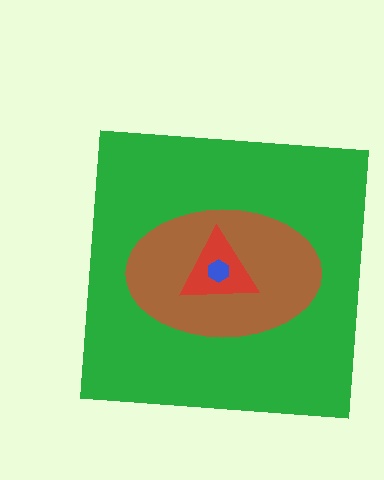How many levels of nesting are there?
4.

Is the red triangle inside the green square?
Yes.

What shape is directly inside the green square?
The brown ellipse.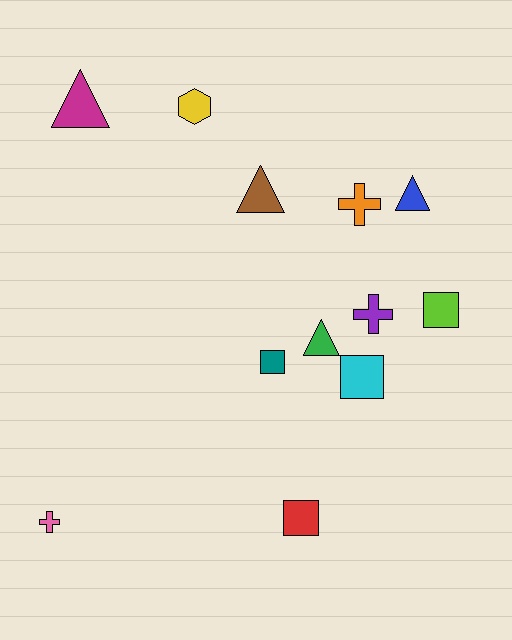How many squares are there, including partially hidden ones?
There are 4 squares.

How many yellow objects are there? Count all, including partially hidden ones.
There is 1 yellow object.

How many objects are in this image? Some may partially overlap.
There are 12 objects.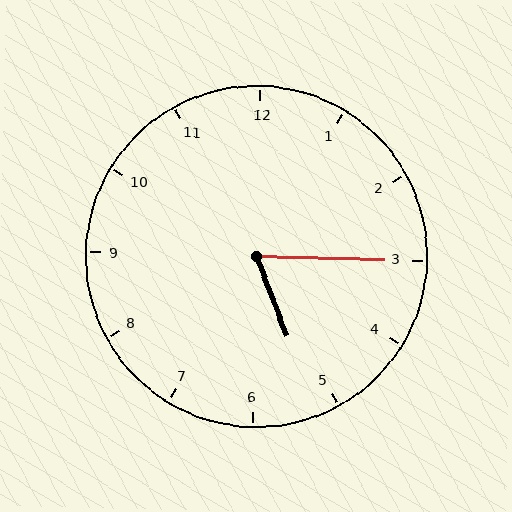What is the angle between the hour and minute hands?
Approximately 68 degrees.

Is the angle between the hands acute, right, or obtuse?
It is acute.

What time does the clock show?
5:15.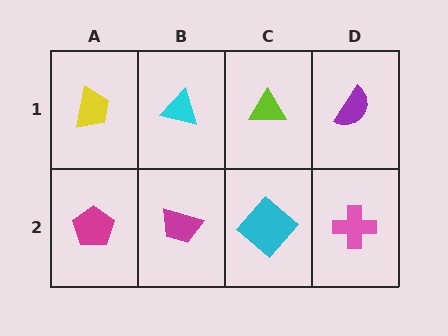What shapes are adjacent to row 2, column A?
A yellow trapezoid (row 1, column A), a magenta trapezoid (row 2, column B).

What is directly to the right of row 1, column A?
A cyan triangle.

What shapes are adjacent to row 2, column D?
A purple semicircle (row 1, column D), a cyan diamond (row 2, column C).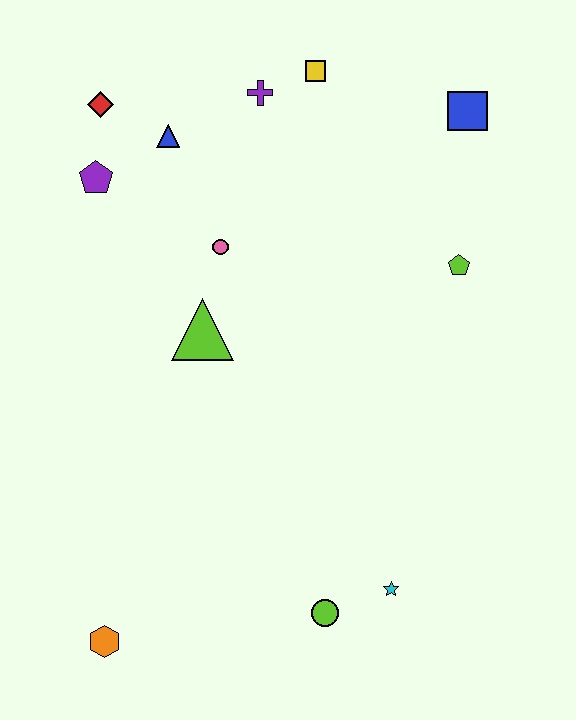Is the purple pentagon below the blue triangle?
Yes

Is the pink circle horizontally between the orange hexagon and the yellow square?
Yes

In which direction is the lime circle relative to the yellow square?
The lime circle is below the yellow square.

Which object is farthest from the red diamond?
The cyan star is farthest from the red diamond.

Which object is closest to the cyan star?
The lime circle is closest to the cyan star.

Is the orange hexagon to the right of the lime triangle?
No